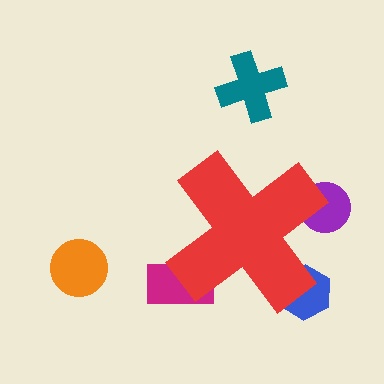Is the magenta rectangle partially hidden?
Yes, the magenta rectangle is partially hidden behind the red cross.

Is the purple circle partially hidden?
Yes, the purple circle is partially hidden behind the red cross.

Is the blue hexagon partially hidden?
Yes, the blue hexagon is partially hidden behind the red cross.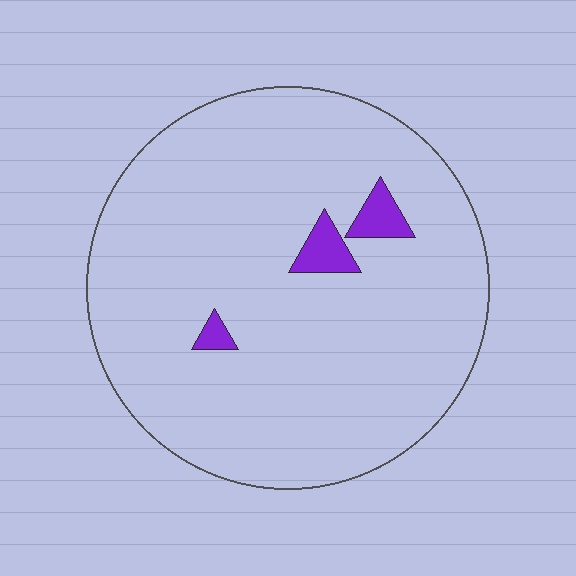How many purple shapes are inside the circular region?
3.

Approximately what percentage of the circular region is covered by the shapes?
Approximately 5%.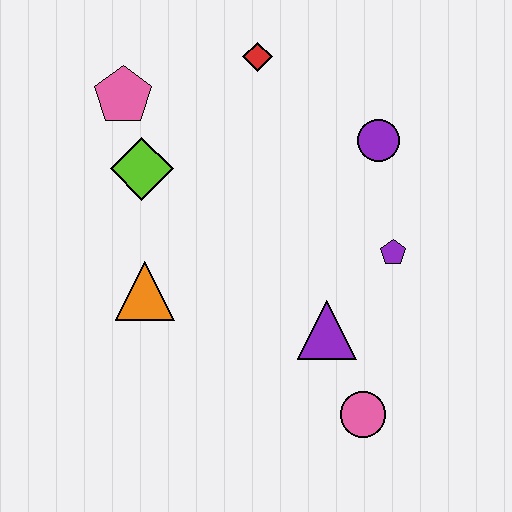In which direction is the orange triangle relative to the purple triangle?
The orange triangle is to the left of the purple triangle.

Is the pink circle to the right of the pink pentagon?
Yes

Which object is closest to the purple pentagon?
The purple triangle is closest to the purple pentagon.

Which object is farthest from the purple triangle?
The pink pentagon is farthest from the purple triangle.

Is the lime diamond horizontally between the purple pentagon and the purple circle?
No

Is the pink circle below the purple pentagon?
Yes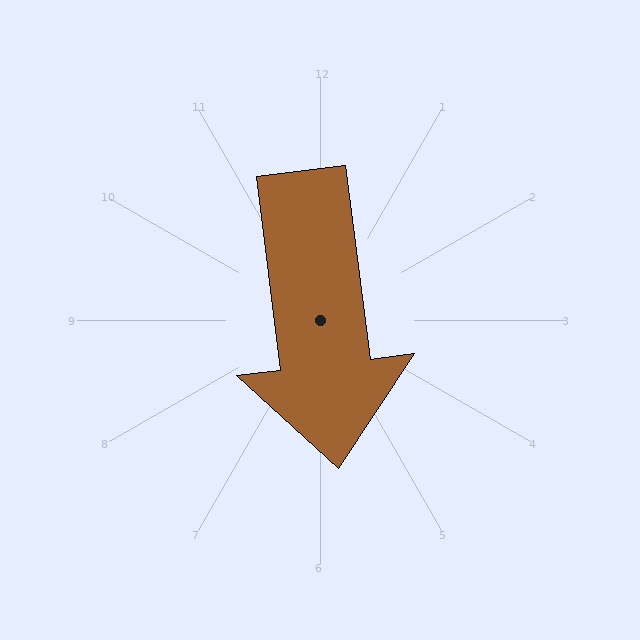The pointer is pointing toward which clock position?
Roughly 6 o'clock.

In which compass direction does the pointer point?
South.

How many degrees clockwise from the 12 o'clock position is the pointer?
Approximately 173 degrees.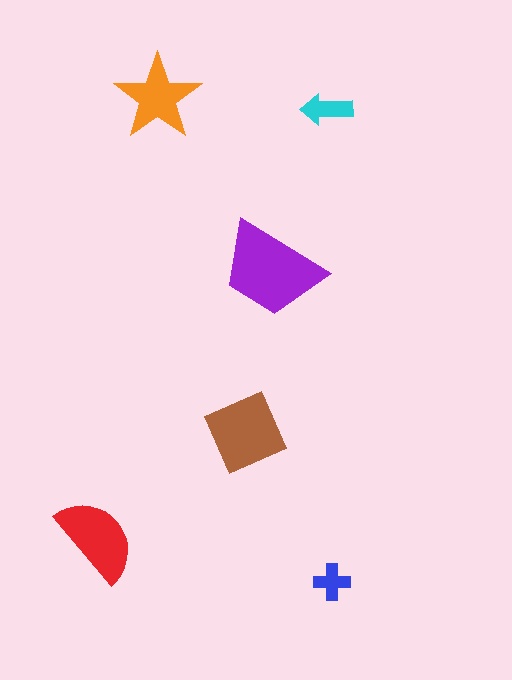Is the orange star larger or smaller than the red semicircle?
Smaller.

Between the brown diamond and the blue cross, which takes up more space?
The brown diamond.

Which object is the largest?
The purple trapezoid.